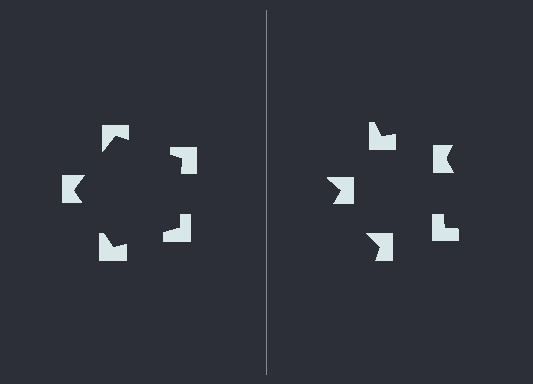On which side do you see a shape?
An illusory pentagon appears on the left side. On the right side the wedge cuts are rotated, so no coherent shape forms.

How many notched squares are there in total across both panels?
10 — 5 on each side.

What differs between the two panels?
The notched squares are positioned identically on both sides; only the wedge orientations differ. On the left they align to a pentagon; on the right they are misaligned.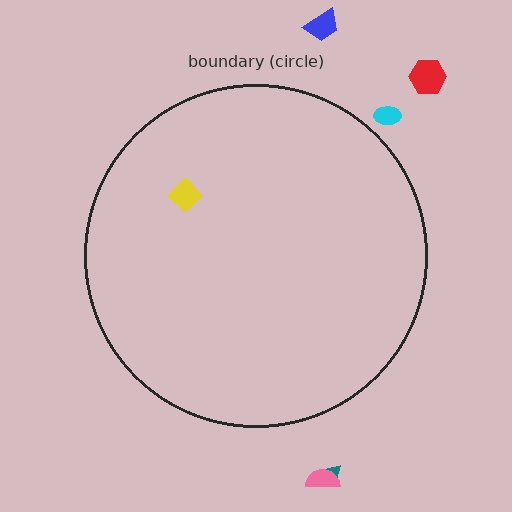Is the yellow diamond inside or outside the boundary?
Inside.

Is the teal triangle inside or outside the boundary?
Outside.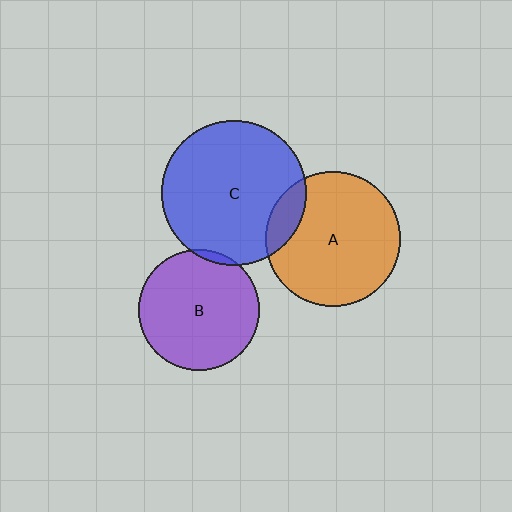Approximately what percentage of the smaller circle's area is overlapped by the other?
Approximately 15%.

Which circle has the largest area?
Circle C (blue).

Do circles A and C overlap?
Yes.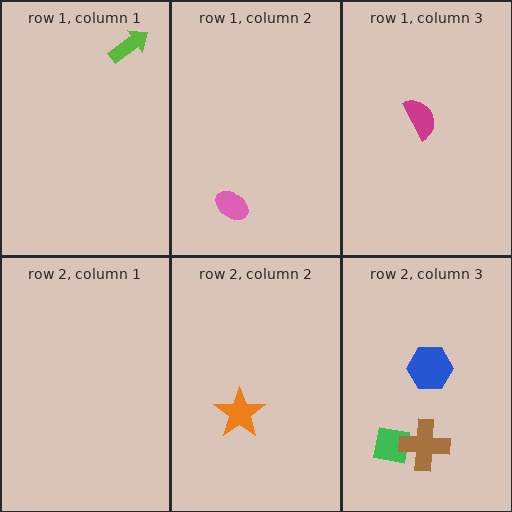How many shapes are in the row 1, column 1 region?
1.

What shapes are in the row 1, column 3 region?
The magenta semicircle.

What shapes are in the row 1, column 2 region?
The pink ellipse.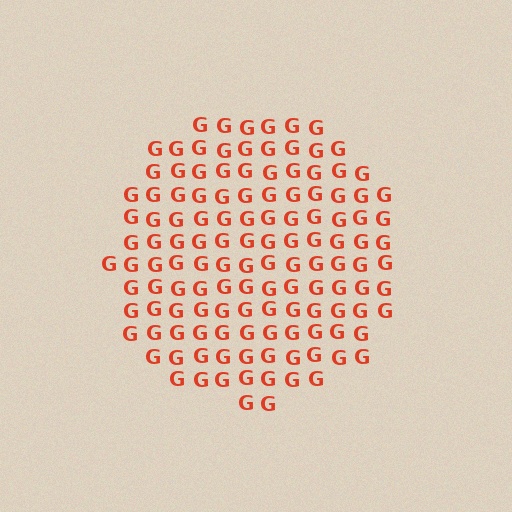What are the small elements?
The small elements are letter G's.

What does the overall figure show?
The overall figure shows a circle.